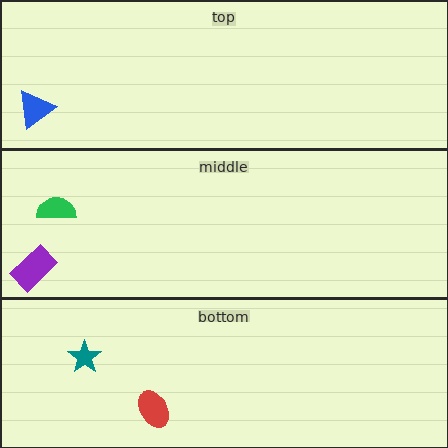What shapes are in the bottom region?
The teal star, the red ellipse.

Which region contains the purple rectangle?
The middle region.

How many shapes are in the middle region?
2.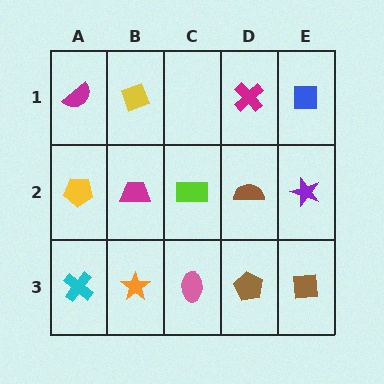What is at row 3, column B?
An orange star.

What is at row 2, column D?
A brown semicircle.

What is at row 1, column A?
A magenta semicircle.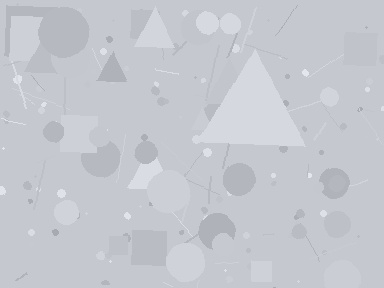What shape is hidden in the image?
A triangle is hidden in the image.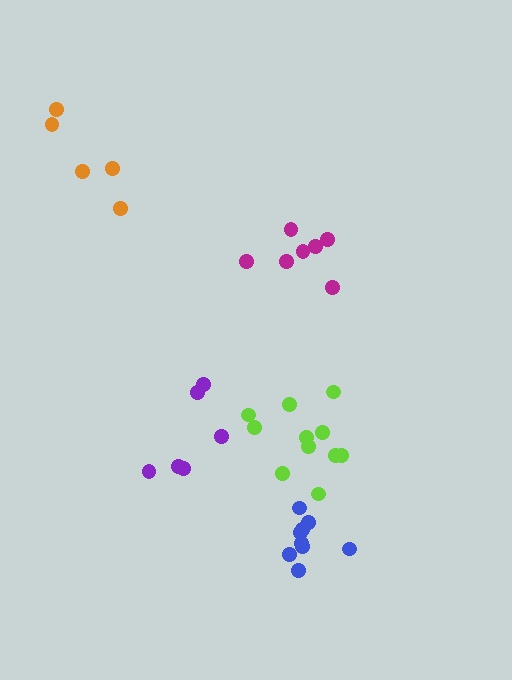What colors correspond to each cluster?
The clusters are colored: blue, magenta, lime, orange, purple.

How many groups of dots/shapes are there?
There are 5 groups.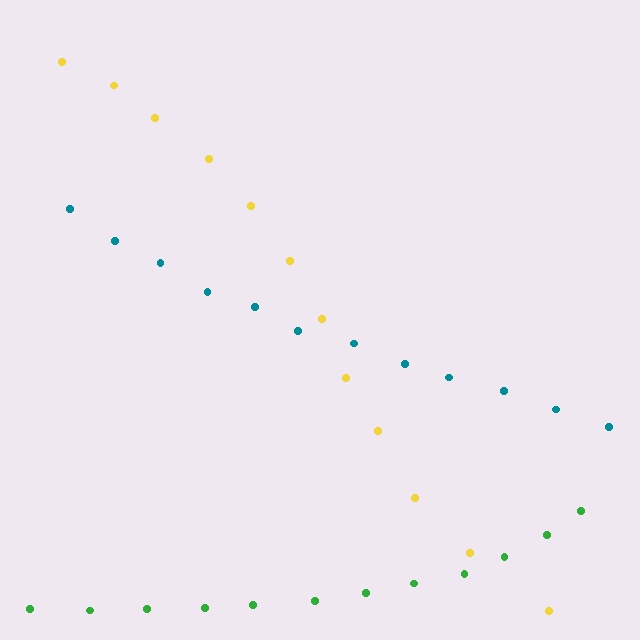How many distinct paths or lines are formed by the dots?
There are 3 distinct paths.